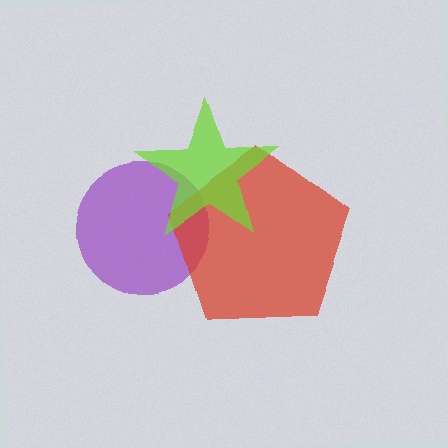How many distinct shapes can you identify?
There are 3 distinct shapes: a purple circle, a red pentagon, a lime star.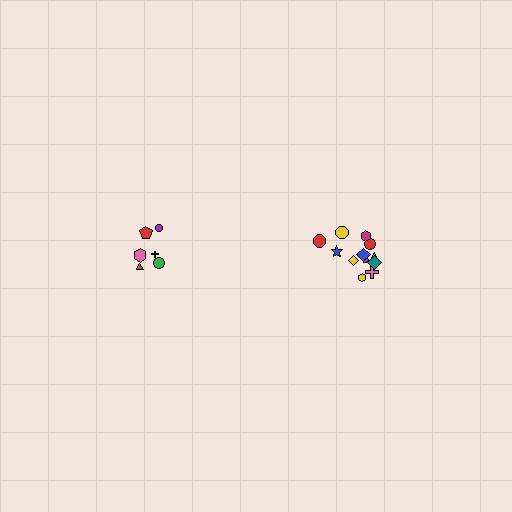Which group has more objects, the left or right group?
The right group.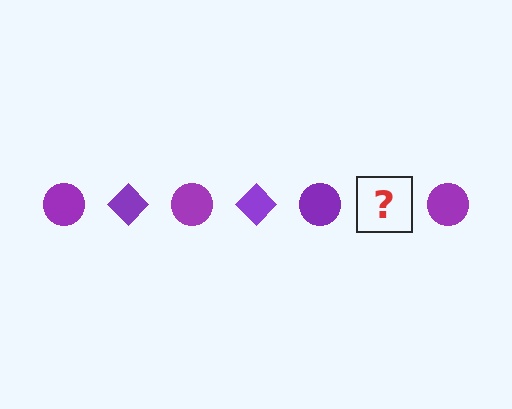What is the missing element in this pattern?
The missing element is a purple diamond.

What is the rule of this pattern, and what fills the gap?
The rule is that the pattern cycles through circle, diamond shapes in purple. The gap should be filled with a purple diamond.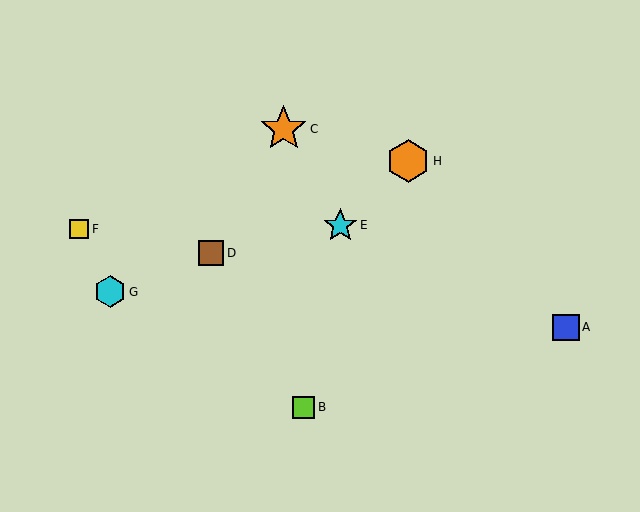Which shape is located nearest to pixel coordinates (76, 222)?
The yellow square (labeled F) at (79, 229) is nearest to that location.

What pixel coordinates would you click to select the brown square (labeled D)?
Click at (211, 253) to select the brown square D.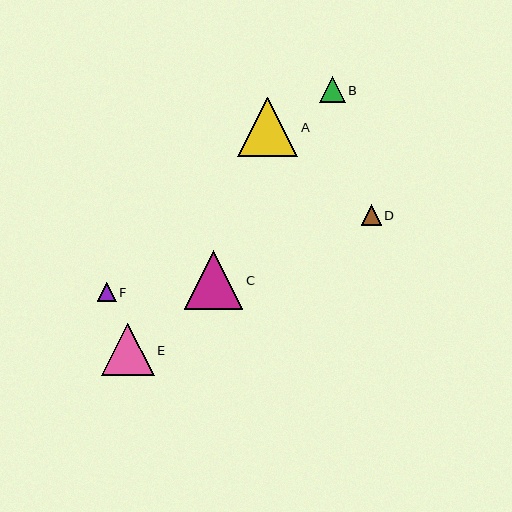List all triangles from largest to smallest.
From largest to smallest: A, C, E, B, D, F.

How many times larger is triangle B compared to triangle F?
Triangle B is approximately 1.3 times the size of triangle F.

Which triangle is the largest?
Triangle A is the largest with a size of approximately 60 pixels.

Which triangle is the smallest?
Triangle F is the smallest with a size of approximately 19 pixels.